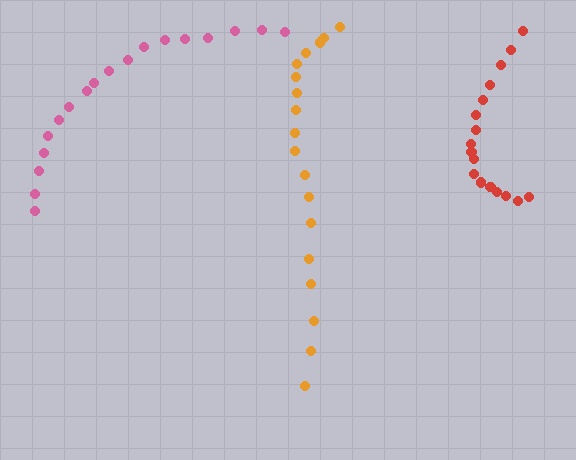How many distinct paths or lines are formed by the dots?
There are 3 distinct paths.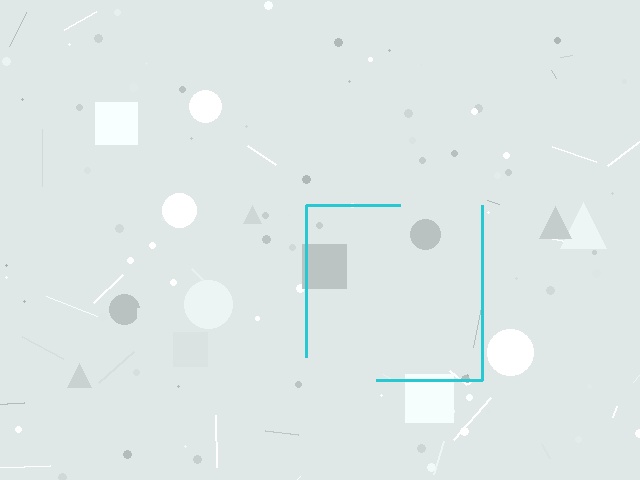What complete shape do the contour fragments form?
The contour fragments form a square.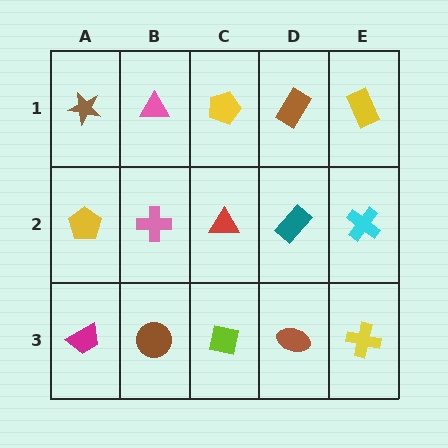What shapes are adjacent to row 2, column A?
A brown star (row 1, column A), a magenta trapezoid (row 3, column A), a pink cross (row 2, column B).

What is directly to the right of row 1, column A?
A pink triangle.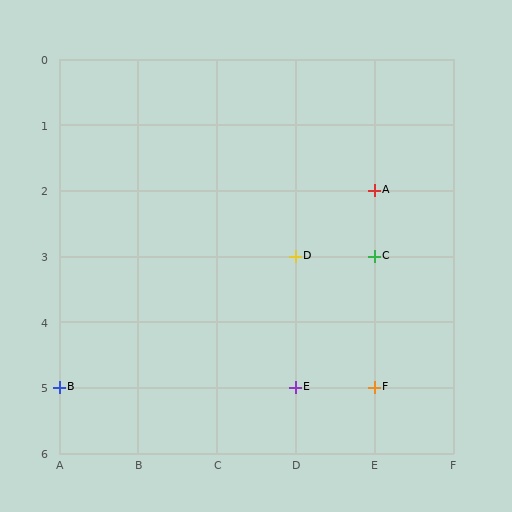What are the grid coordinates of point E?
Point E is at grid coordinates (D, 5).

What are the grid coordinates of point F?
Point F is at grid coordinates (E, 5).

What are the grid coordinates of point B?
Point B is at grid coordinates (A, 5).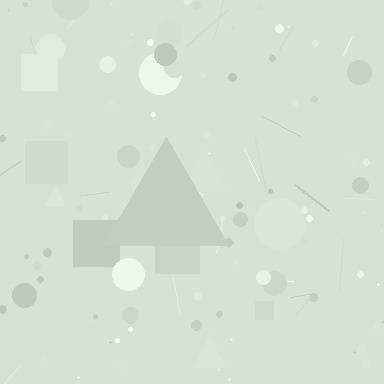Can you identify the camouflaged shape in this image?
The camouflaged shape is a triangle.